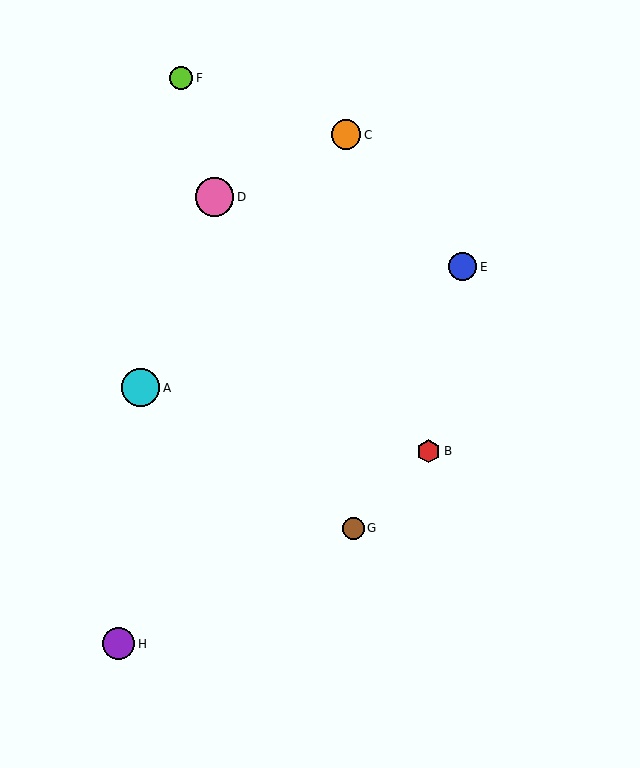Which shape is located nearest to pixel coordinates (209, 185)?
The pink circle (labeled D) at (214, 197) is nearest to that location.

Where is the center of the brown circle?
The center of the brown circle is at (353, 528).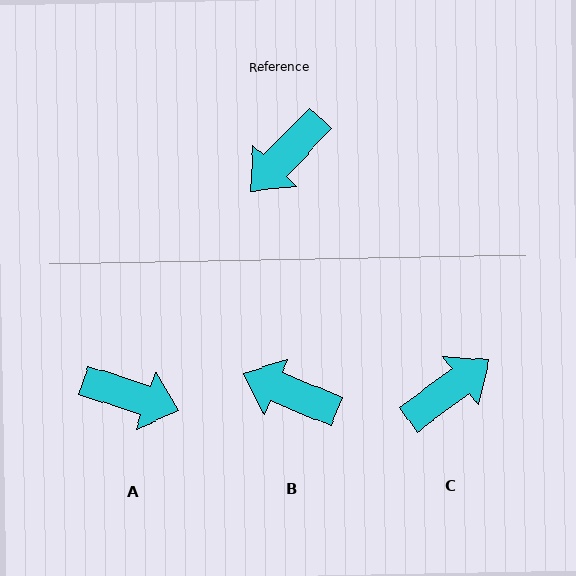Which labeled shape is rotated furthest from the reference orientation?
C, about 170 degrees away.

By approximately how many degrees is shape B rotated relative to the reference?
Approximately 69 degrees clockwise.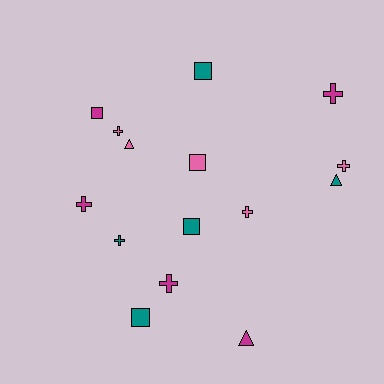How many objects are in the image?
There are 15 objects.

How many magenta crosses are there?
There are 3 magenta crosses.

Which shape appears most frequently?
Cross, with 7 objects.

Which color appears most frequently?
Teal, with 5 objects.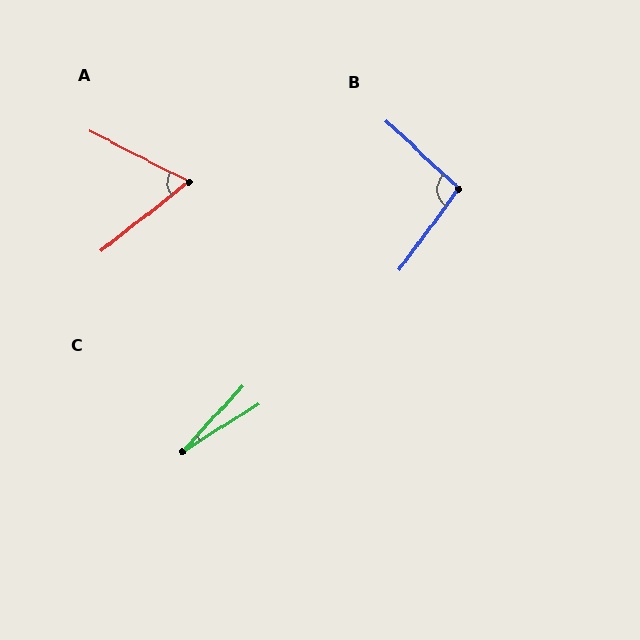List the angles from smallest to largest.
C (15°), A (65°), B (97°).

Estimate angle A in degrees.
Approximately 65 degrees.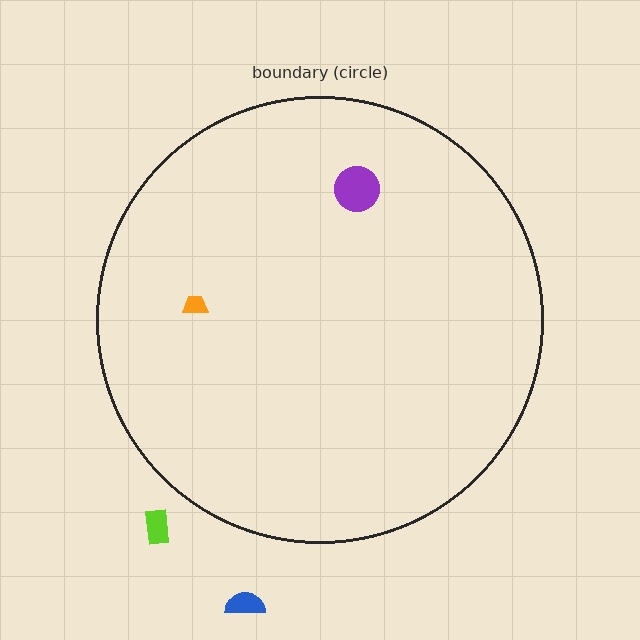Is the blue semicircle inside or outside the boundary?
Outside.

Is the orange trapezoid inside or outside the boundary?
Inside.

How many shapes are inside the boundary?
2 inside, 2 outside.